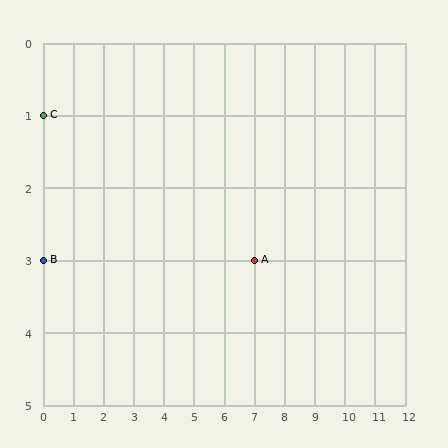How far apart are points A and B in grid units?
Points A and B are 7 columns apart.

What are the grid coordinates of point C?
Point C is at grid coordinates (0, 1).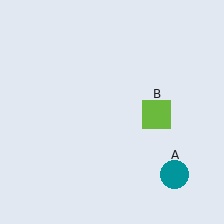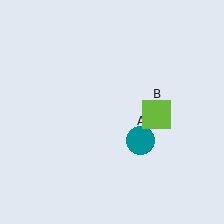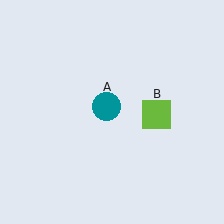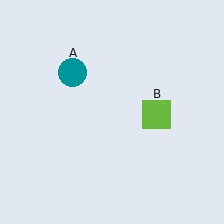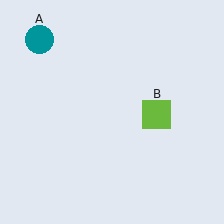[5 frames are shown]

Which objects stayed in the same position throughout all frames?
Lime square (object B) remained stationary.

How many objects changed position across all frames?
1 object changed position: teal circle (object A).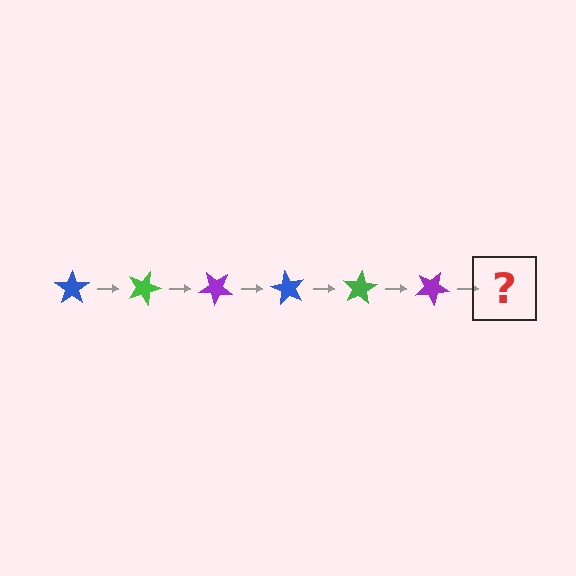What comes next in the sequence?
The next element should be a blue star, rotated 120 degrees from the start.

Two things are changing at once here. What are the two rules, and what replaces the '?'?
The two rules are that it rotates 20 degrees each step and the color cycles through blue, green, and purple. The '?' should be a blue star, rotated 120 degrees from the start.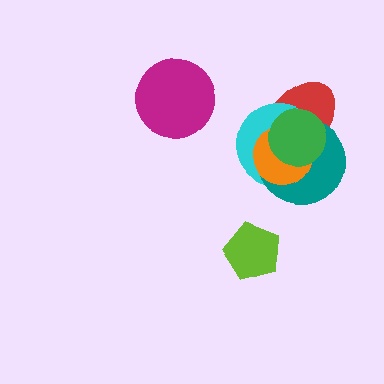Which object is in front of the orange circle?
The green circle is in front of the orange circle.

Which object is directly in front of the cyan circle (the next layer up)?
The teal circle is directly in front of the cyan circle.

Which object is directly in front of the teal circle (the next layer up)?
The orange circle is directly in front of the teal circle.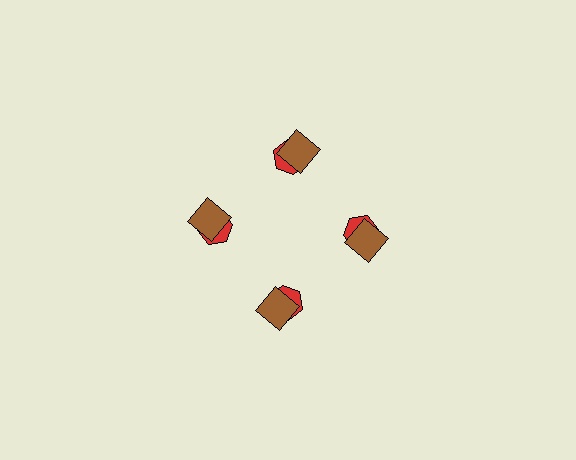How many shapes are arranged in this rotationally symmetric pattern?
There are 8 shapes, arranged in 4 groups of 2.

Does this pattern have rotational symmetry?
Yes, this pattern has 4-fold rotational symmetry. It looks the same after rotating 90 degrees around the center.